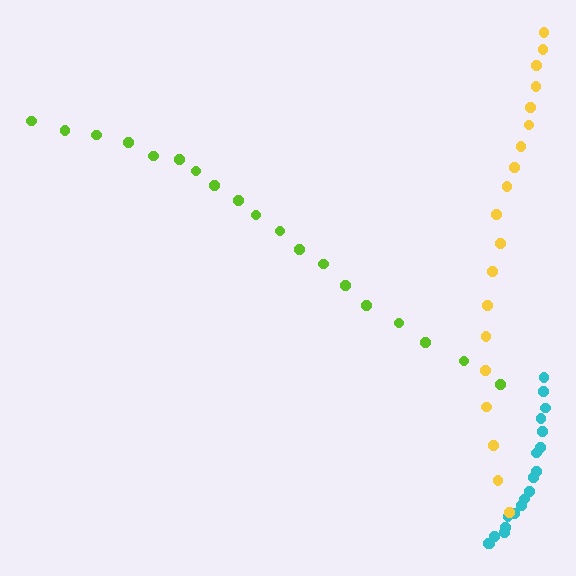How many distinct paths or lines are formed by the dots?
There are 3 distinct paths.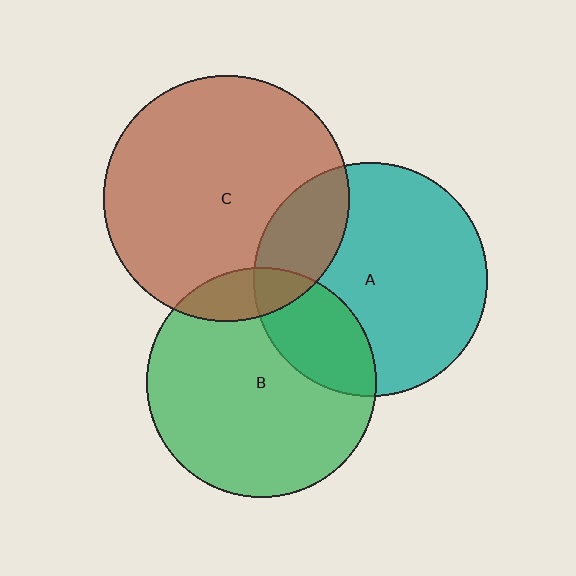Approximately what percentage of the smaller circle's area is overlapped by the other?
Approximately 10%.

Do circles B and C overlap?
Yes.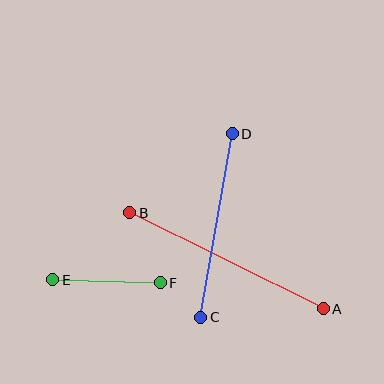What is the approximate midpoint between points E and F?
The midpoint is at approximately (107, 281) pixels.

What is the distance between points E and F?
The distance is approximately 108 pixels.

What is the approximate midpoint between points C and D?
The midpoint is at approximately (217, 225) pixels.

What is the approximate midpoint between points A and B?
The midpoint is at approximately (226, 261) pixels.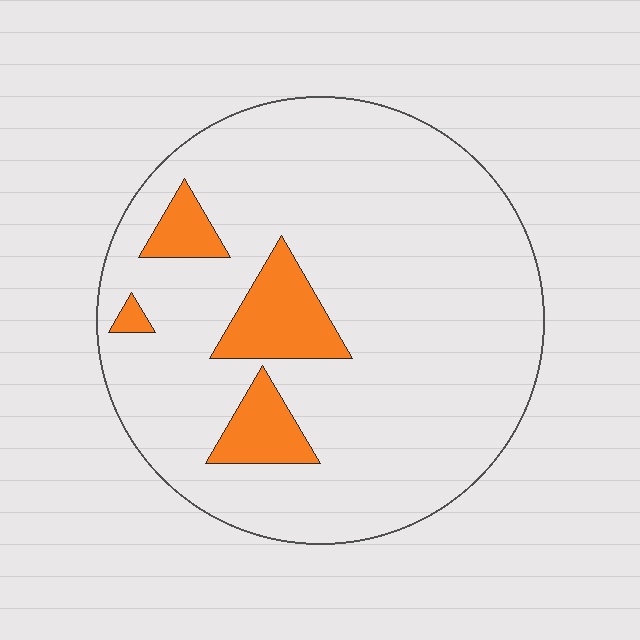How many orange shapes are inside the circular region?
4.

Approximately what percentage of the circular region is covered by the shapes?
Approximately 10%.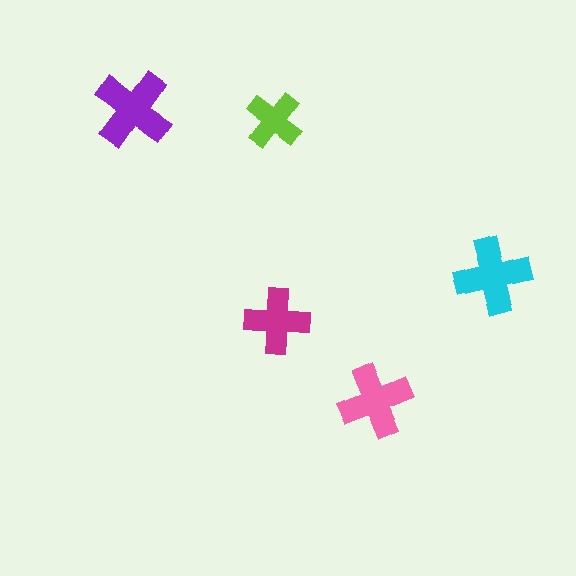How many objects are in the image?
There are 5 objects in the image.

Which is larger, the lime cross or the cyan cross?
The cyan one.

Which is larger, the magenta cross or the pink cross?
The pink one.